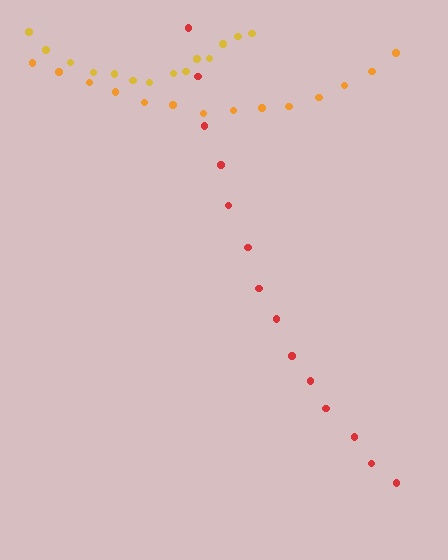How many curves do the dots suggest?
There are 3 distinct paths.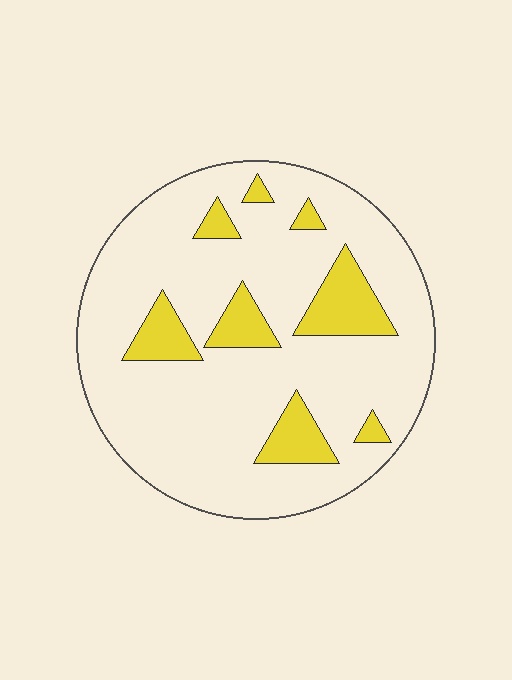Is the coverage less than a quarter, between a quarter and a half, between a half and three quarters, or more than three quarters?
Less than a quarter.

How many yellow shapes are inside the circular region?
8.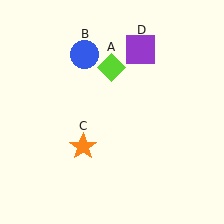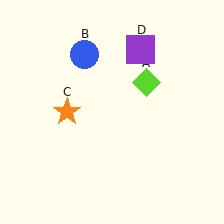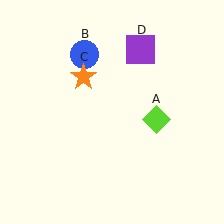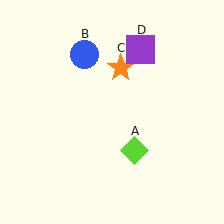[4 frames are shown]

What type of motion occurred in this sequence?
The lime diamond (object A), orange star (object C) rotated clockwise around the center of the scene.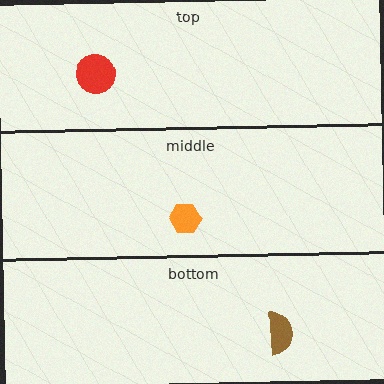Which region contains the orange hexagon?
The middle region.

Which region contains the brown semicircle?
The bottom region.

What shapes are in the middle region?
The orange hexagon.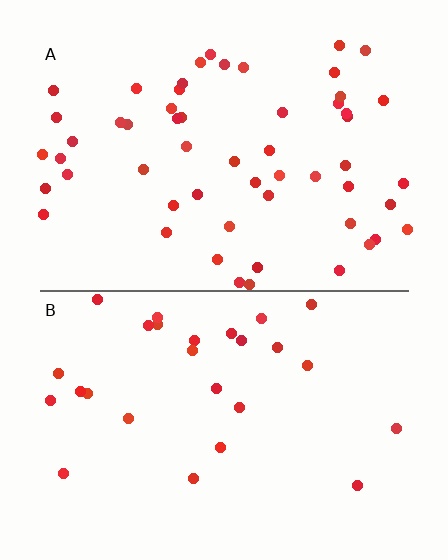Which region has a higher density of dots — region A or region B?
A (the top).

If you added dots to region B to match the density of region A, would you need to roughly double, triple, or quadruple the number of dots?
Approximately double.